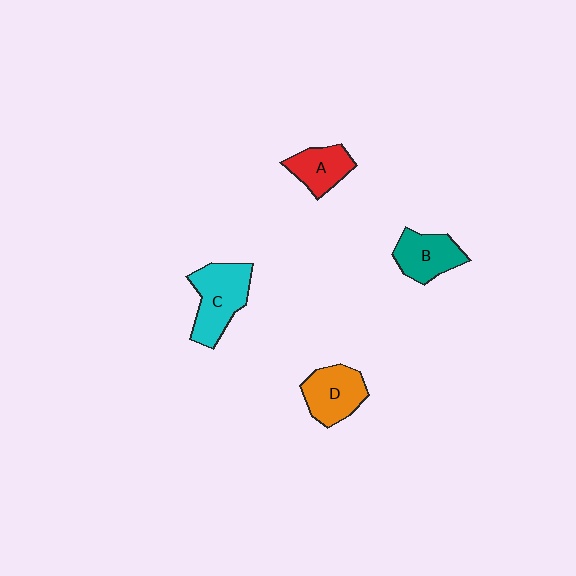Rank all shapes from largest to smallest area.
From largest to smallest: C (cyan), D (orange), B (teal), A (red).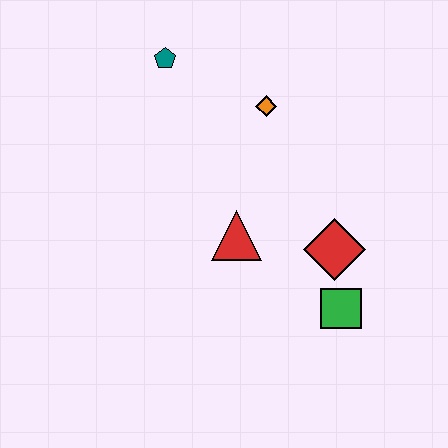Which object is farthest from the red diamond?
The teal pentagon is farthest from the red diamond.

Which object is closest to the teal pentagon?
The orange diamond is closest to the teal pentagon.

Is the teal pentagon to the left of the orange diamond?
Yes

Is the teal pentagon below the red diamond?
No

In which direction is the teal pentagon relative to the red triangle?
The teal pentagon is above the red triangle.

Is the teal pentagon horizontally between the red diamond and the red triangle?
No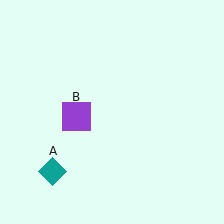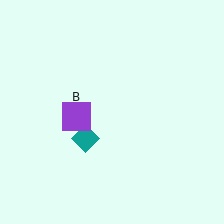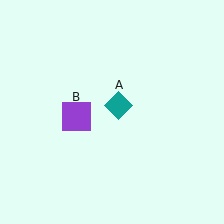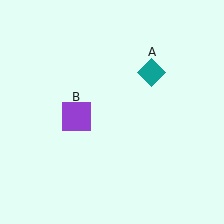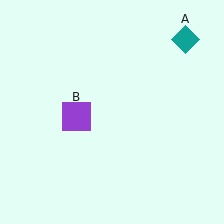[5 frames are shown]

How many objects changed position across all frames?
1 object changed position: teal diamond (object A).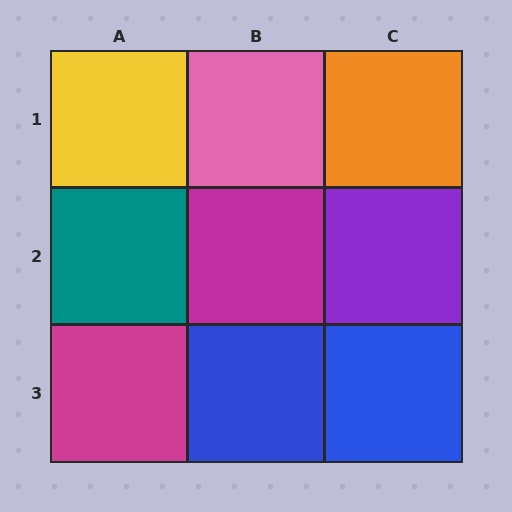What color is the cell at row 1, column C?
Orange.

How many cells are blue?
2 cells are blue.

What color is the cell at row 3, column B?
Blue.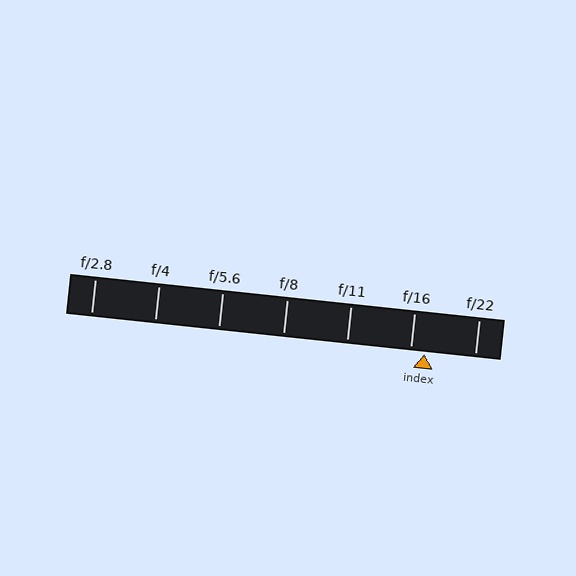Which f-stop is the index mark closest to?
The index mark is closest to f/16.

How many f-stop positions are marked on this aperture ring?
There are 7 f-stop positions marked.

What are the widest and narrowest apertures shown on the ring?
The widest aperture shown is f/2.8 and the narrowest is f/22.